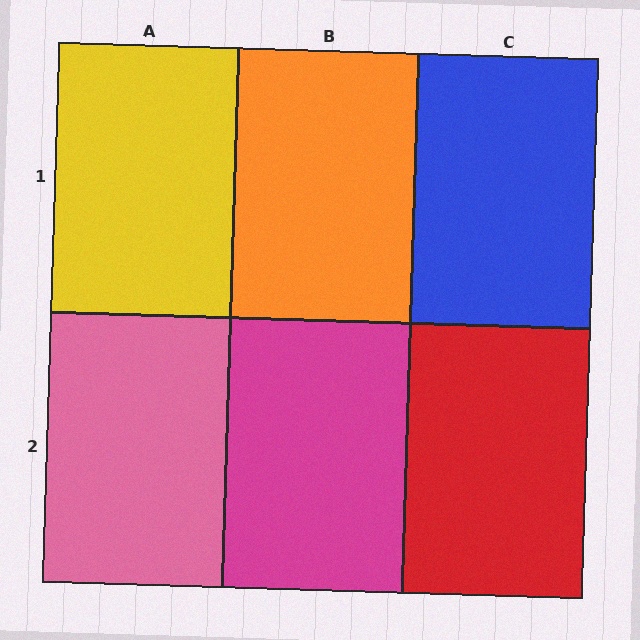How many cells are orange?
1 cell is orange.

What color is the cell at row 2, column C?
Red.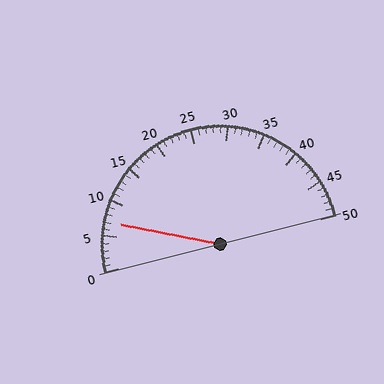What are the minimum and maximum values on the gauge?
The gauge ranges from 0 to 50.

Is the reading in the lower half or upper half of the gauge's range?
The reading is in the lower half of the range (0 to 50).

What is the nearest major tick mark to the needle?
The nearest major tick mark is 5.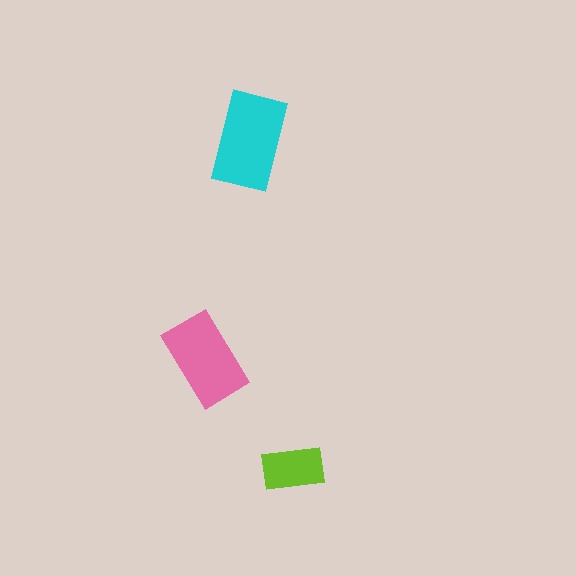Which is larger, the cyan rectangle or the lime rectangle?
The cyan one.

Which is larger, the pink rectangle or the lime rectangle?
The pink one.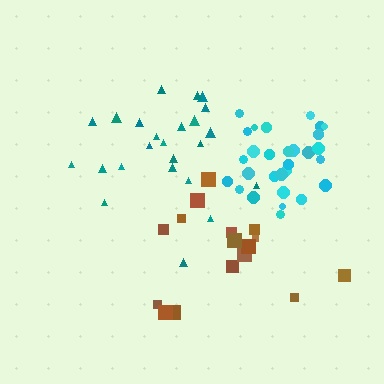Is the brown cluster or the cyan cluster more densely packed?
Cyan.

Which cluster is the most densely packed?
Cyan.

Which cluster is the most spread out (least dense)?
Teal.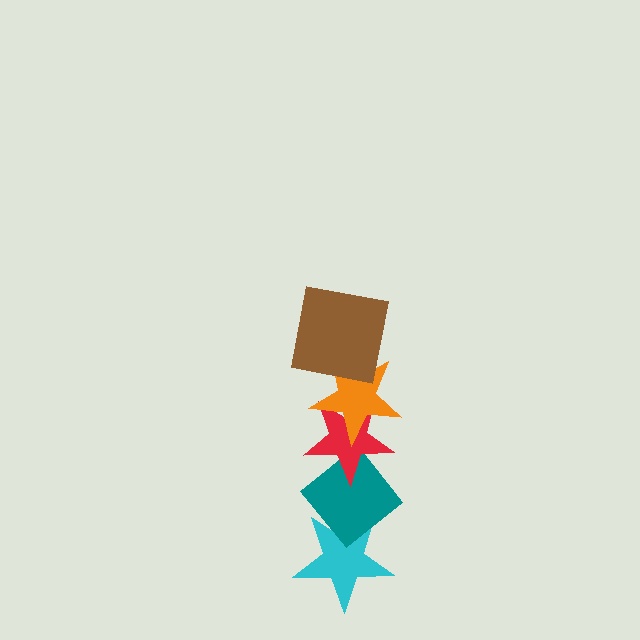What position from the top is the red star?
The red star is 3rd from the top.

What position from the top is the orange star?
The orange star is 2nd from the top.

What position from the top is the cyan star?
The cyan star is 5th from the top.